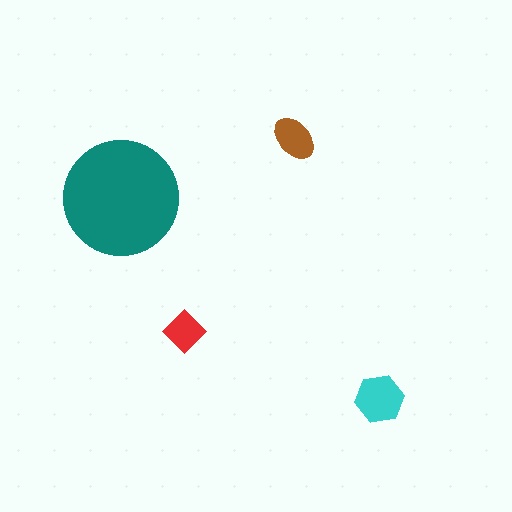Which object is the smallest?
The red diamond.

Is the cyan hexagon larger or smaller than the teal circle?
Smaller.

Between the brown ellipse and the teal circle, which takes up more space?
The teal circle.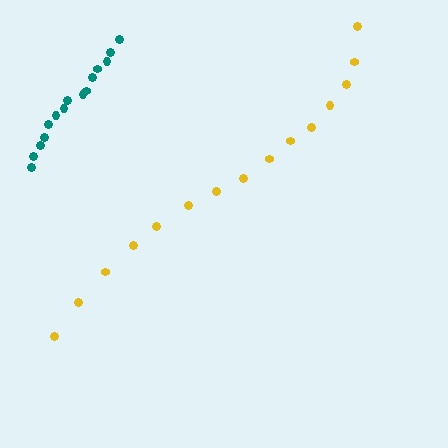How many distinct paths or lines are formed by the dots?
There are 2 distinct paths.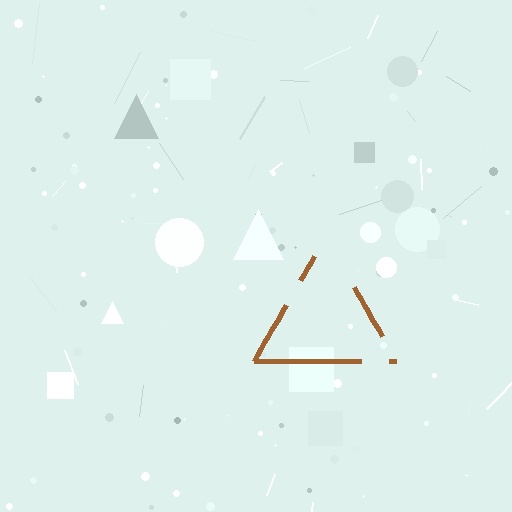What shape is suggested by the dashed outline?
The dashed outline suggests a triangle.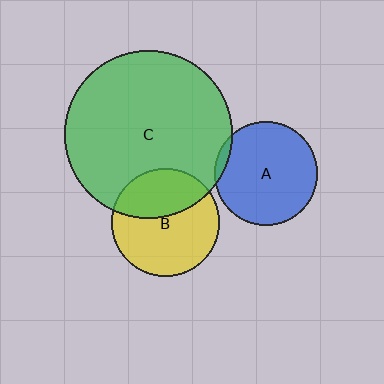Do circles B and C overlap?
Yes.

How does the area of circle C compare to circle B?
Approximately 2.4 times.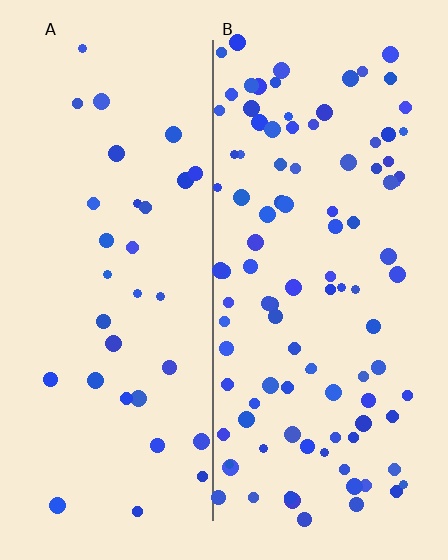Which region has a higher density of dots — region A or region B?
B (the right).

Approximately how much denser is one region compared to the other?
Approximately 3.0× — region B over region A.